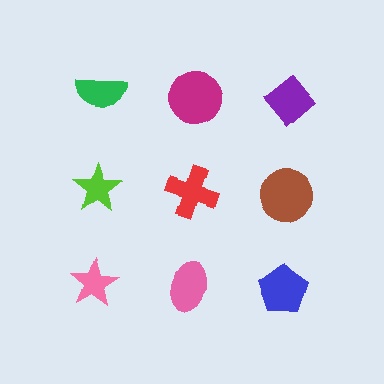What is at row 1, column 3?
A purple diamond.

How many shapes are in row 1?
3 shapes.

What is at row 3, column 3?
A blue pentagon.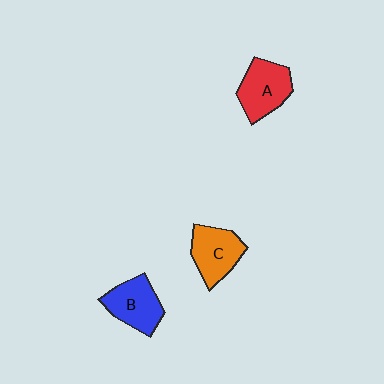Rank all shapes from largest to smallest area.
From largest to smallest: A (red), C (orange), B (blue).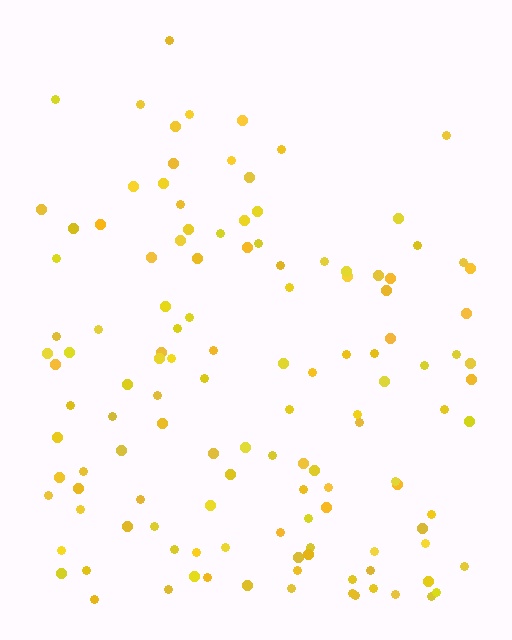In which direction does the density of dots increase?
From top to bottom, with the bottom side densest.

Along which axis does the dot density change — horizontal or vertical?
Vertical.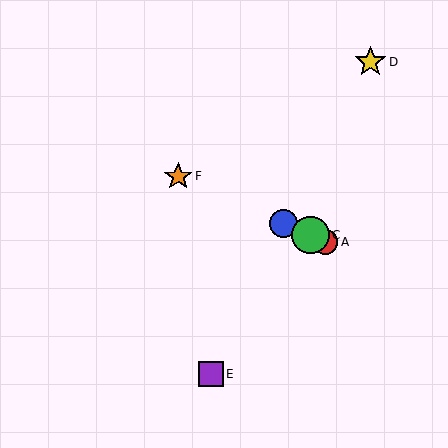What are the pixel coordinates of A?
Object A is at (325, 242).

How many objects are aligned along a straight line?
4 objects (A, B, C, F) are aligned along a straight line.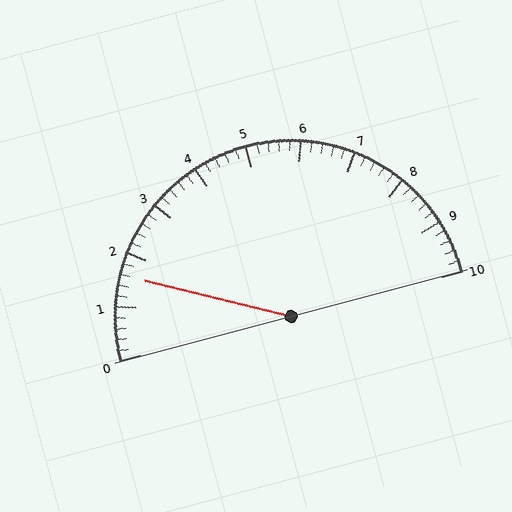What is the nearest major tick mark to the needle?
The nearest major tick mark is 2.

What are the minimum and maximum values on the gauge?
The gauge ranges from 0 to 10.